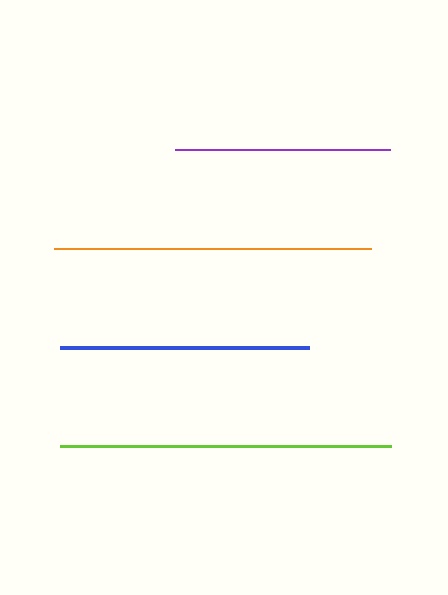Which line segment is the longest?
The lime line is the longest at approximately 330 pixels.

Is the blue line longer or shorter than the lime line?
The lime line is longer than the blue line.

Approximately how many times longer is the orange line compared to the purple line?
The orange line is approximately 1.5 times the length of the purple line.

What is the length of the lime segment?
The lime segment is approximately 330 pixels long.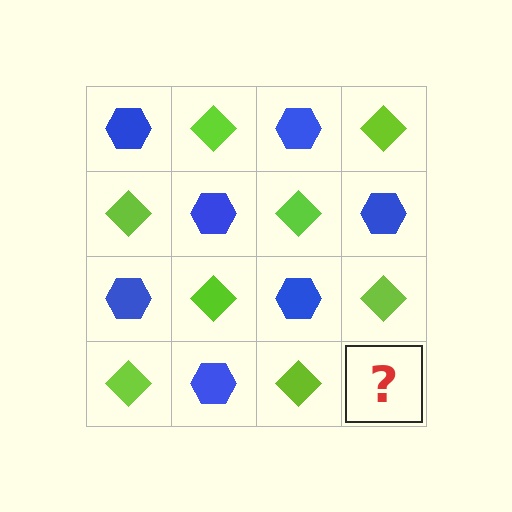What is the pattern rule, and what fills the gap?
The rule is that it alternates blue hexagon and lime diamond in a checkerboard pattern. The gap should be filled with a blue hexagon.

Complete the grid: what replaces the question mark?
The question mark should be replaced with a blue hexagon.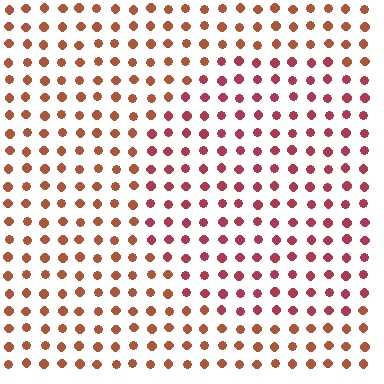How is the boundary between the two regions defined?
The boundary is defined purely by a slight shift in hue (about 29 degrees). Spacing, size, and orientation are identical on both sides.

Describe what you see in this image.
The image is filled with small brown elements in a uniform arrangement. A circle-shaped region is visible where the elements are tinted to a slightly different hue, forming a subtle color boundary.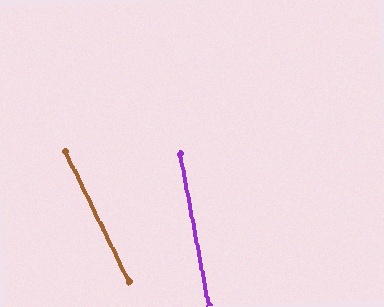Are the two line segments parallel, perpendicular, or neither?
Neither parallel nor perpendicular — they differ by about 15°.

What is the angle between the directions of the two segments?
Approximately 15 degrees.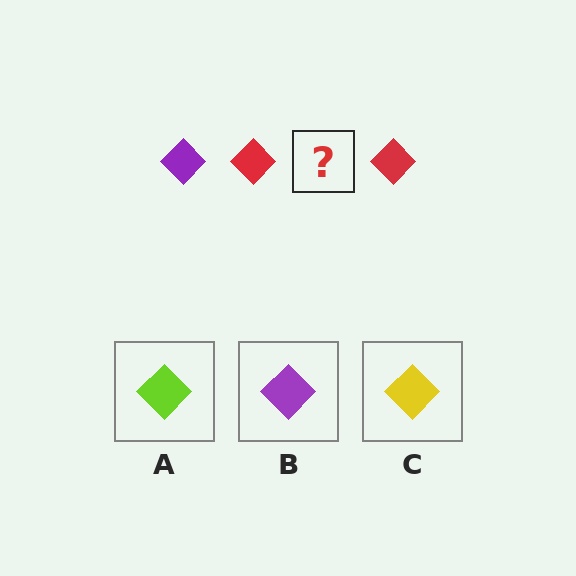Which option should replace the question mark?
Option B.